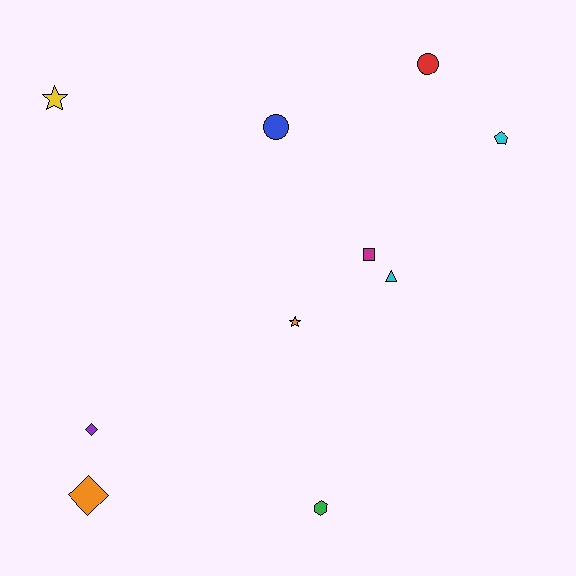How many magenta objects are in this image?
There is 1 magenta object.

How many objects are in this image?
There are 10 objects.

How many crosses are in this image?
There are no crosses.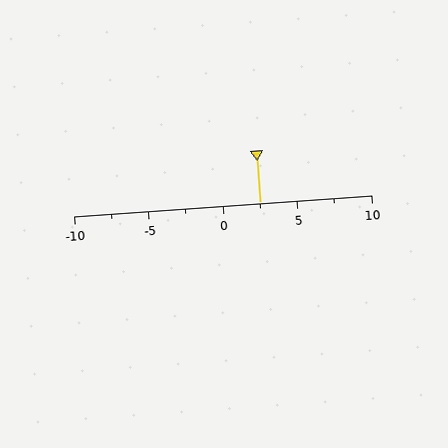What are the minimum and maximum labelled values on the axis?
The axis runs from -10 to 10.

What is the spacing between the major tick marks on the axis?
The major ticks are spaced 5 apart.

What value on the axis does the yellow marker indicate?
The marker indicates approximately 2.5.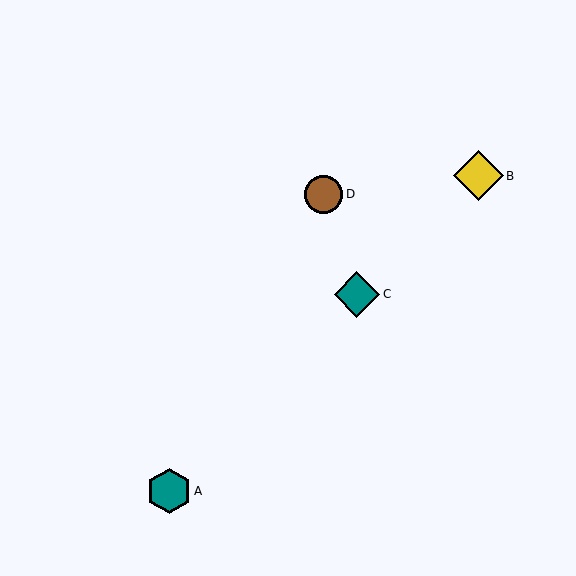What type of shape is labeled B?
Shape B is a yellow diamond.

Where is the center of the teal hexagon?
The center of the teal hexagon is at (169, 491).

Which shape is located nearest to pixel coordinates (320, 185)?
The brown circle (labeled D) at (324, 194) is nearest to that location.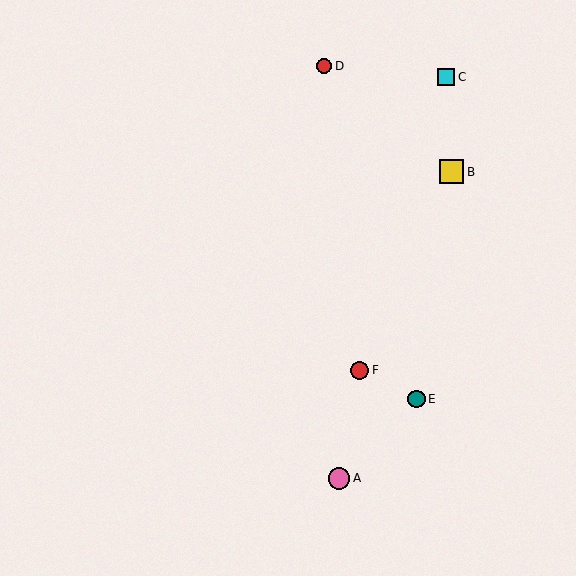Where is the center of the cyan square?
The center of the cyan square is at (446, 77).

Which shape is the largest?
The yellow square (labeled B) is the largest.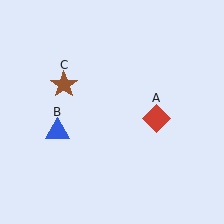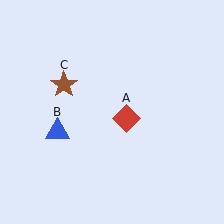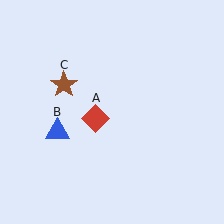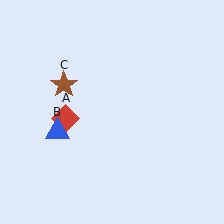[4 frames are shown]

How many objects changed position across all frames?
1 object changed position: red diamond (object A).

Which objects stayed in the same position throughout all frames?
Blue triangle (object B) and brown star (object C) remained stationary.